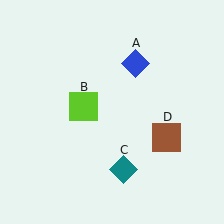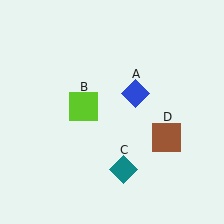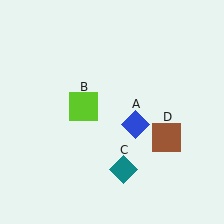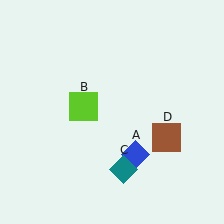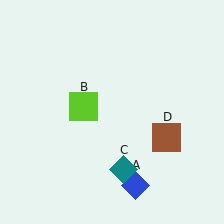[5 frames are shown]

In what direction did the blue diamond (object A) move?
The blue diamond (object A) moved down.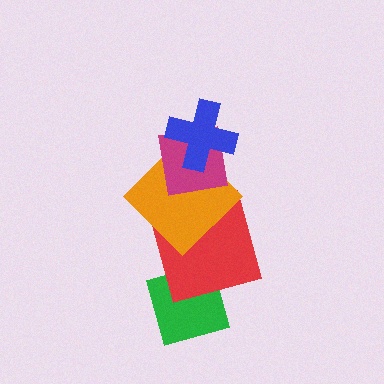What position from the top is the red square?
The red square is 4th from the top.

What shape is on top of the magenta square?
The blue cross is on top of the magenta square.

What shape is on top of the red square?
The orange diamond is on top of the red square.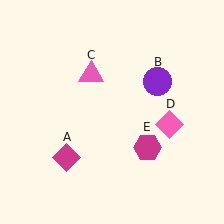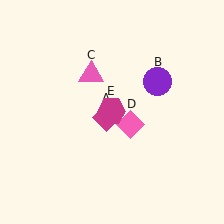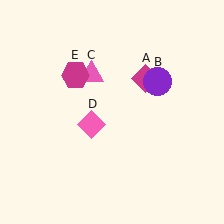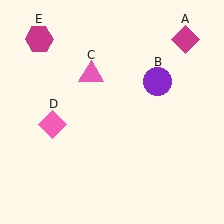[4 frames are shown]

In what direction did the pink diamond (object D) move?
The pink diamond (object D) moved left.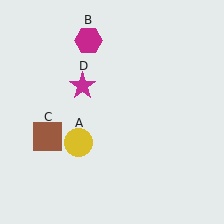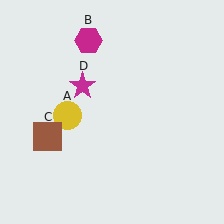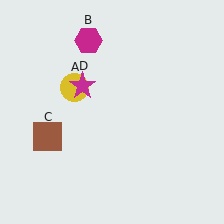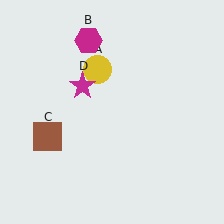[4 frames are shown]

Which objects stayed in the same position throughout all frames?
Magenta hexagon (object B) and brown square (object C) and magenta star (object D) remained stationary.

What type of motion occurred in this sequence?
The yellow circle (object A) rotated clockwise around the center of the scene.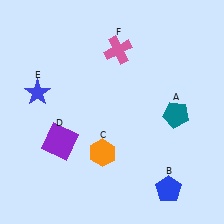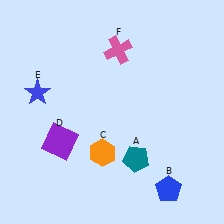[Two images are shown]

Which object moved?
The teal pentagon (A) moved down.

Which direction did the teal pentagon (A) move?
The teal pentagon (A) moved down.